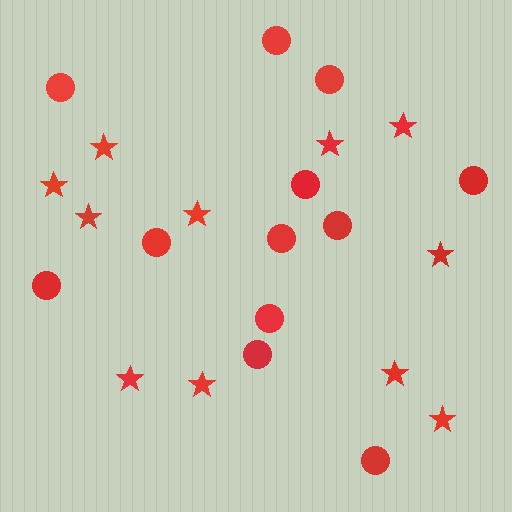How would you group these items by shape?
There are 2 groups: one group of circles (12) and one group of stars (11).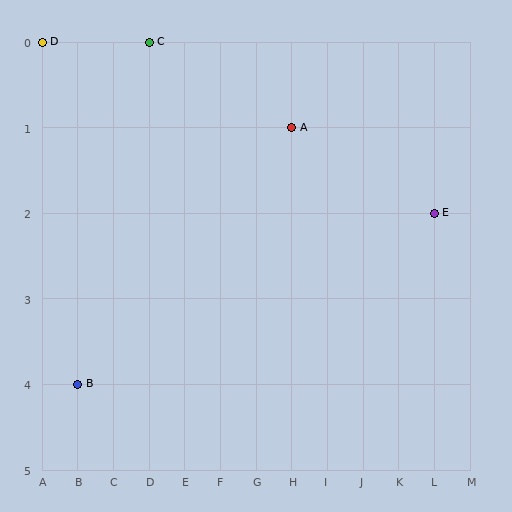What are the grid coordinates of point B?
Point B is at grid coordinates (B, 4).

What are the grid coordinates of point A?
Point A is at grid coordinates (H, 1).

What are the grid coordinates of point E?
Point E is at grid coordinates (L, 2).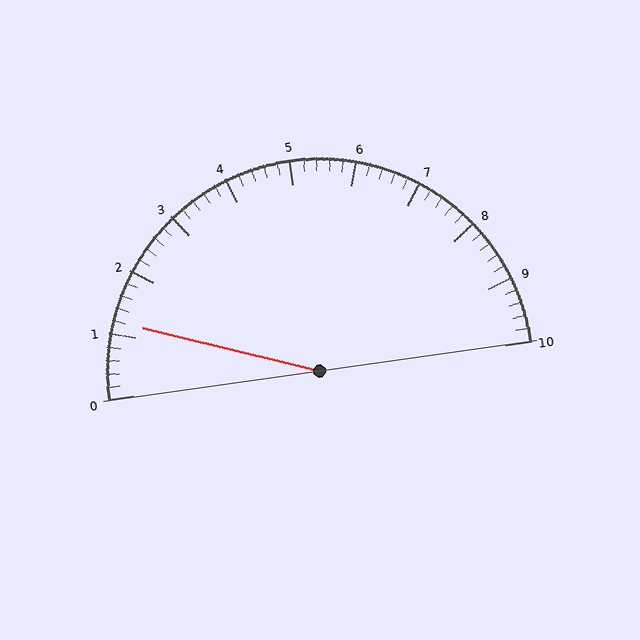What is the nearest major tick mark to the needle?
The nearest major tick mark is 1.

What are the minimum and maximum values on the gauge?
The gauge ranges from 0 to 10.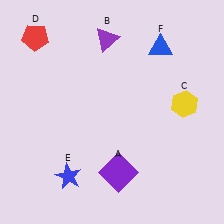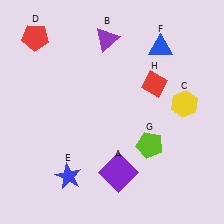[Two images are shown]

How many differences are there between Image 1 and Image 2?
There are 2 differences between the two images.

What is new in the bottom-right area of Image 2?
A lime pentagon (G) was added in the bottom-right area of Image 2.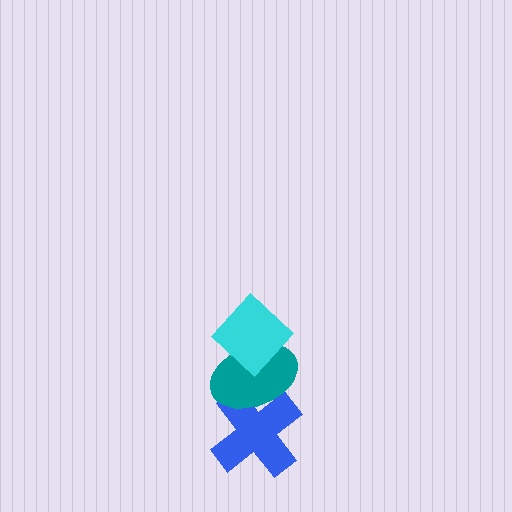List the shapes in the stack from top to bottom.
From top to bottom: the cyan diamond, the teal ellipse, the blue cross.